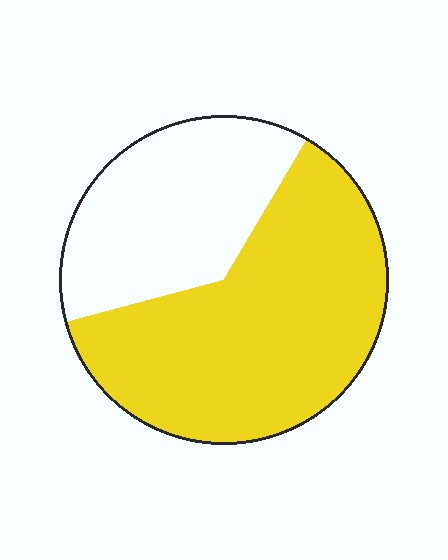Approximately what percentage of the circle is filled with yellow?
Approximately 60%.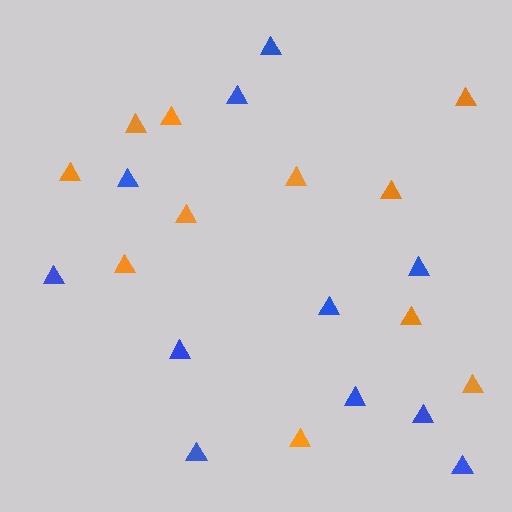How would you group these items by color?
There are 2 groups: one group of blue triangles (11) and one group of orange triangles (11).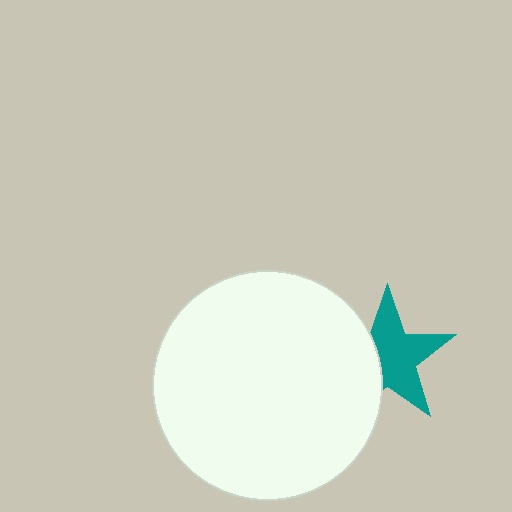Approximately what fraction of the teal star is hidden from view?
Roughly 36% of the teal star is hidden behind the white circle.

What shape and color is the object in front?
The object in front is a white circle.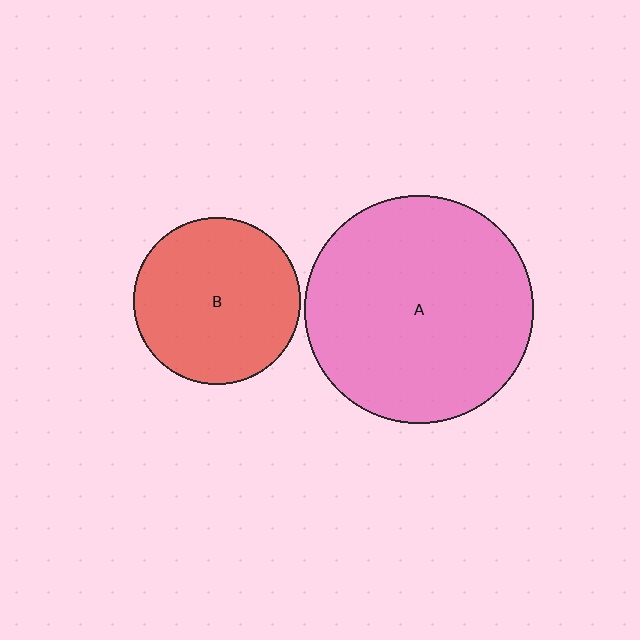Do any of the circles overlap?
No, none of the circles overlap.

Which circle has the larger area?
Circle A (pink).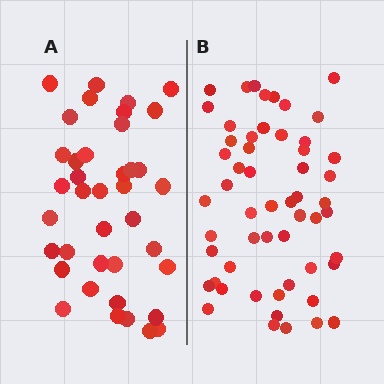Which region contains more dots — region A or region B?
Region B (the right region) has more dots.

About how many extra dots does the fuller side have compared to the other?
Region B has approximately 15 more dots than region A.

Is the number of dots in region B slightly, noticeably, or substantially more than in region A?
Region B has noticeably more, but not dramatically so. The ratio is roughly 1.4 to 1.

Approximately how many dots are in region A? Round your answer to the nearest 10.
About 40 dots. (The exact count is 39, which rounds to 40.)